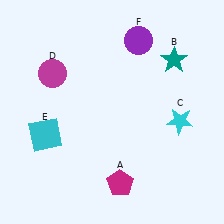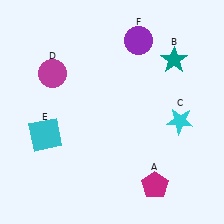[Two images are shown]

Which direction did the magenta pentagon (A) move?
The magenta pentagon (A) moved right.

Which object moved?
The magenta pentagon (A) moved right.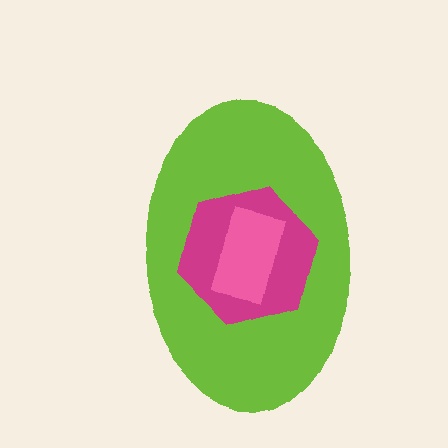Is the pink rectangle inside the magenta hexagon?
Yes.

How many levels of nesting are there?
3.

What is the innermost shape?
The pink rectangle.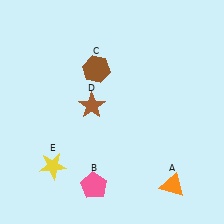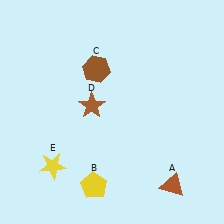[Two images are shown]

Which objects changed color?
A changed from orange to brown. B changed from pink to yellow.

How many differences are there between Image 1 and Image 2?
There are 2 differences between the two images.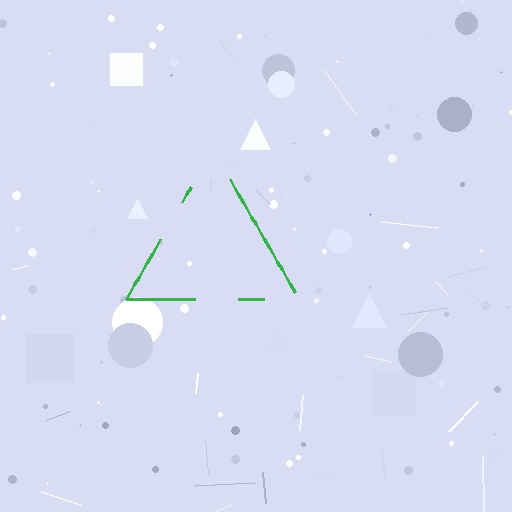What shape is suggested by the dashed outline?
The dashed outline suggests a triangle.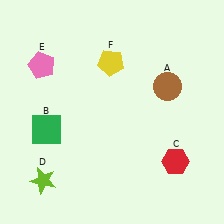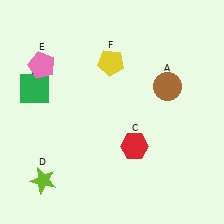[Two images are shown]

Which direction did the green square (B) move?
The green square (B) moved up.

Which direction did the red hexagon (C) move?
The red hexagon (C) moved left.